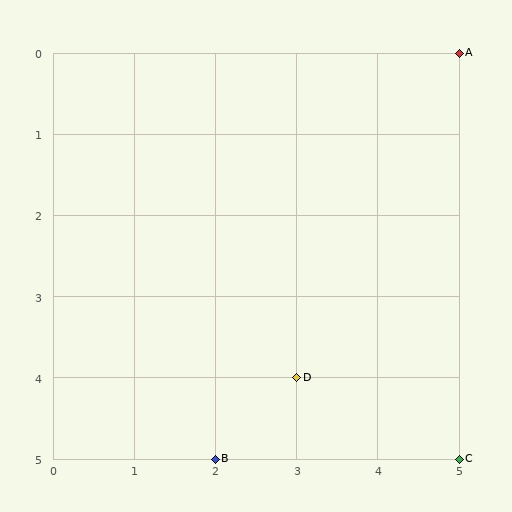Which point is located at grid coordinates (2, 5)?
Point B is at (2, 5).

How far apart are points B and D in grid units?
Points B and D are 1 column and 1 row apart (about 1.4 grid units diagonally).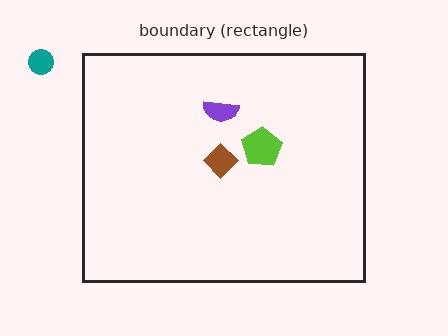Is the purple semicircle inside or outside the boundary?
Inside.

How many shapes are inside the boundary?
3 inside, 1 outside.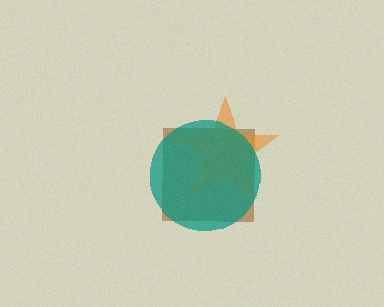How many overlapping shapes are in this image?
There are 3 overlapping shapes in the image.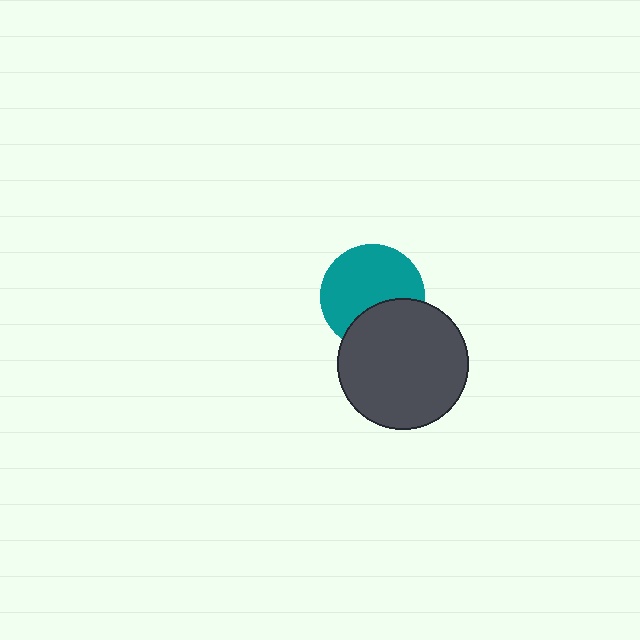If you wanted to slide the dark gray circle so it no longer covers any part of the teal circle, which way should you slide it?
Slide it down — that is the most direct way to separate the two shapes.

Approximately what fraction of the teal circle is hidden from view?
Roughly 33% of the teal circle is hidden behind the dark gray circle.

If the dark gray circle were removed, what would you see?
You would see the complete teal circle.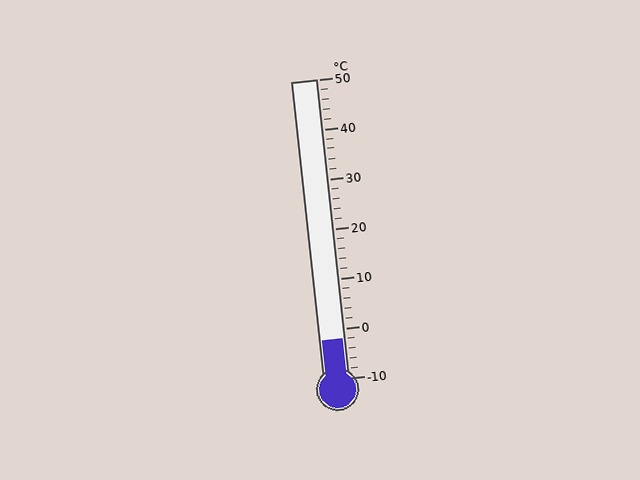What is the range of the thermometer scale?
The thermometer scale ranges from -10°C to 50°C.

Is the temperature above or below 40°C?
The temperature is below 40°C.